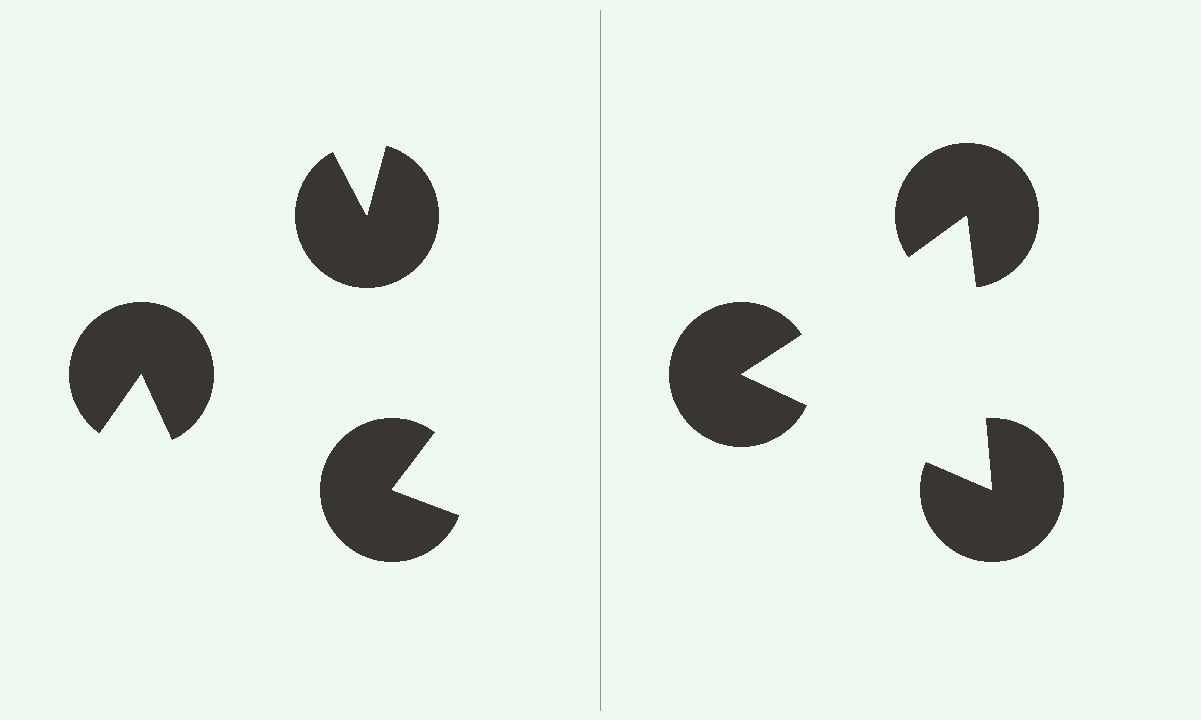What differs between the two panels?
The pac-man discs are positioned identically on both sides; only the wedge orientations differ. On the right they align to a triangle; on the left they are misaligned.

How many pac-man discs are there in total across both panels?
6 — 3 on each side.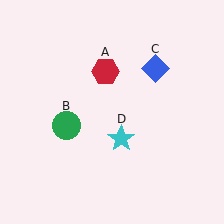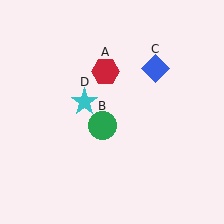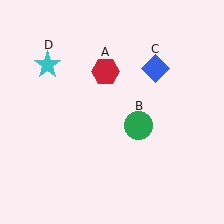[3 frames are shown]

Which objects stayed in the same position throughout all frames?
Red hexagon (object A) and blue diamond (object C) remained stationary.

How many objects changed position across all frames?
2 objects changed position: green circle (object B), cyan star (object D).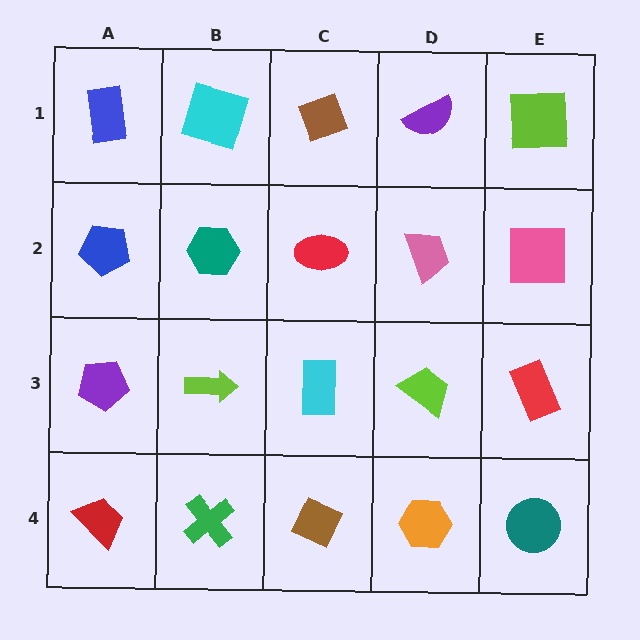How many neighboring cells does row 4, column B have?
3.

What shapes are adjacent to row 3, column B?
A teal hexagon (row 2, column B), a green cross (row 4, column B), a purple pentagon (row 3, column A), a cyan rectangle (row 3, column C).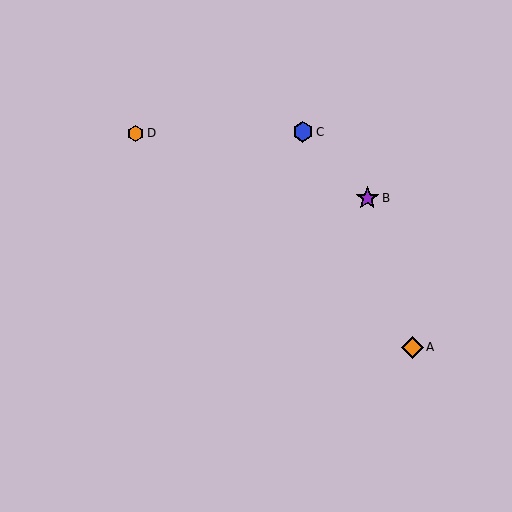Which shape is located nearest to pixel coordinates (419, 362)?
The orange diamond (labeled A) at (413, 347) is nearest to that location.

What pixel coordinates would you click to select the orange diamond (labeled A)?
Click at (413, 347) to select the orange diamond A.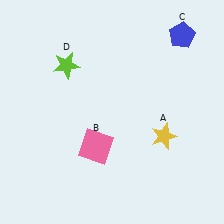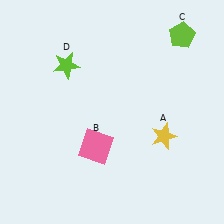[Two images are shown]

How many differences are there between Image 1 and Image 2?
There is 1 difference between the two images.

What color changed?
The pentagon (C) changed from blue in Image 1 to lime in Image 2.